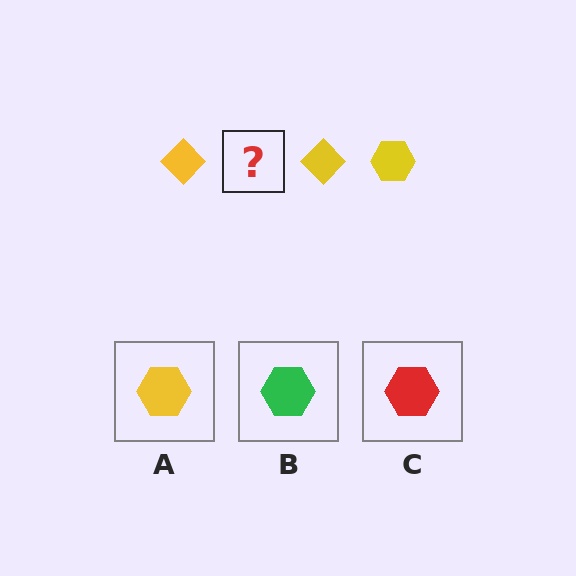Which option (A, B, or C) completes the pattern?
A.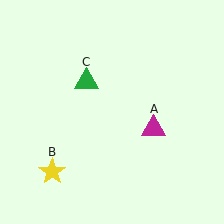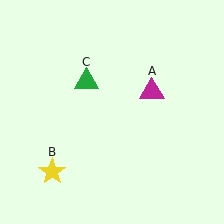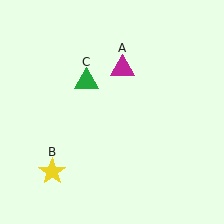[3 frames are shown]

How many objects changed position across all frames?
1 object changed position: magenta triangle (object A).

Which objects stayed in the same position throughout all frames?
Yellow star (object B) and green triangle (object C) remained stationary.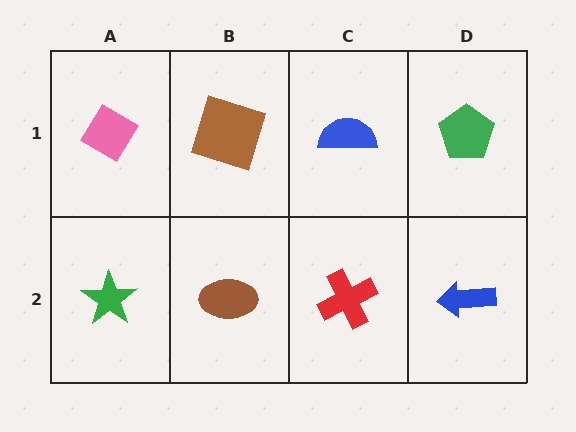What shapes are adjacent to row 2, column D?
A green pentagon (row 1, column D), a red cross (row 2, column C).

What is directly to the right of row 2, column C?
A blue arrow.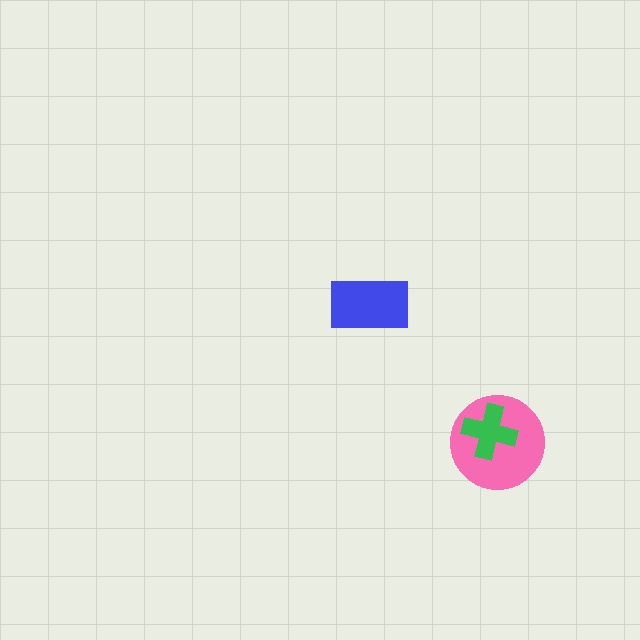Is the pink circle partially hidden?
Yes, it is partially covered by another shape.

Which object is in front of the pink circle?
The green cross is in front of the pink circle.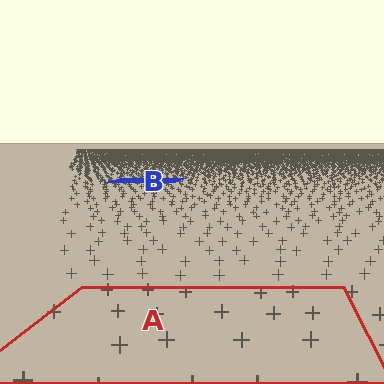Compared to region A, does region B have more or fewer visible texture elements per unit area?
Region B has more texture elements per unit area — they are packed more densely because it is farther away.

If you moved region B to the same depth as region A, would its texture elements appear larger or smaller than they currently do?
They would appear larger. At a closer depth, the same texture elements are projected at a bigger on-screen size.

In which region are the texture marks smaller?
The texture marks are smaller in region B, because it is farther away.